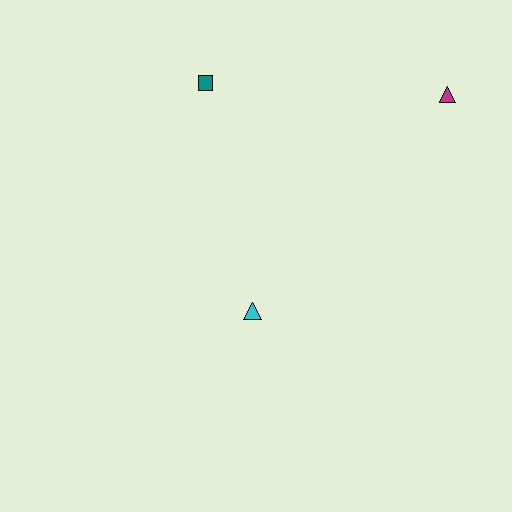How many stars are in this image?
There are no stars.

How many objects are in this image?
There are 3 objects.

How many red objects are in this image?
There are no red objects.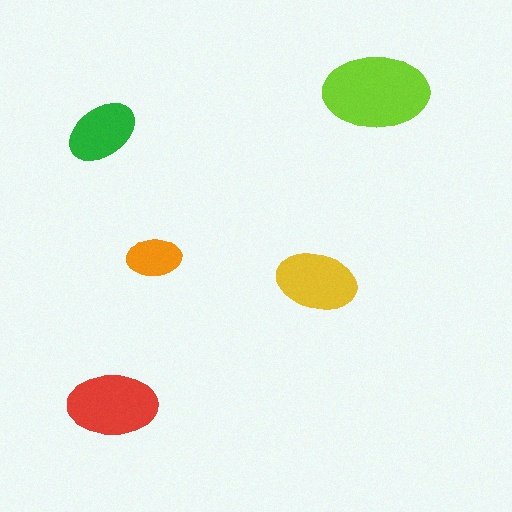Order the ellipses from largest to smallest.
the lime one, the red one, the yellow one, the green one, the orange one.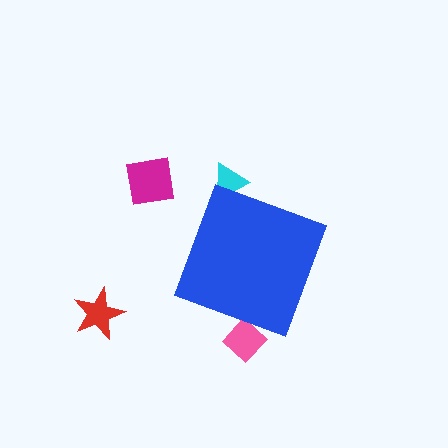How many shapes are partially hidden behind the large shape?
2 shapes are partially hidden.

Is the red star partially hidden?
No, the red star is fully visible.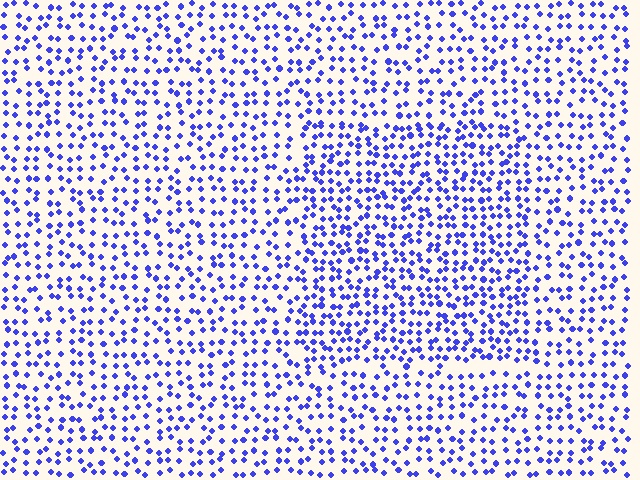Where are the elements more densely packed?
The elements are more densely packed inside the rectangle boundary.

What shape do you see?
I see a rectangle.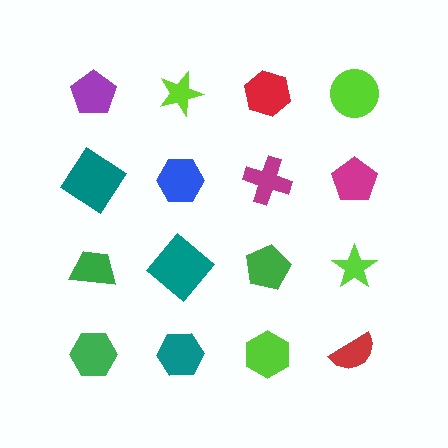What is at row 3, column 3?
A green pentagon.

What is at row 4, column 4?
A red semicircle.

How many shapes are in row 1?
4 shapes.